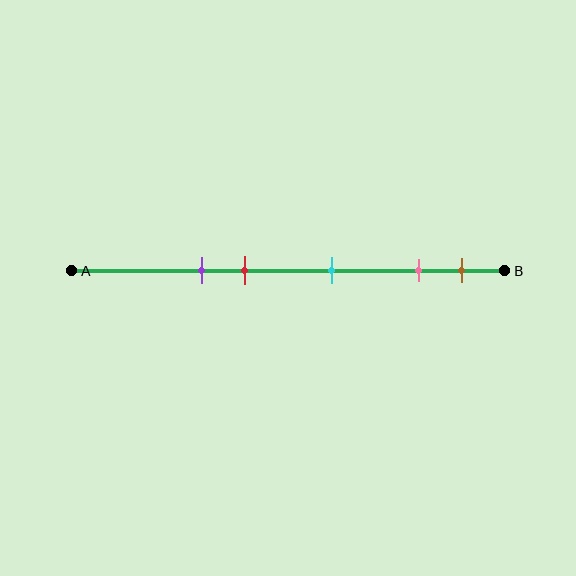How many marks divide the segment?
There are 5 marks dividing the segment.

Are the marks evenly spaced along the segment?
No, the marks are not evenly spaced.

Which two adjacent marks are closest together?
The pink and brown marks are the closest adjacent pair.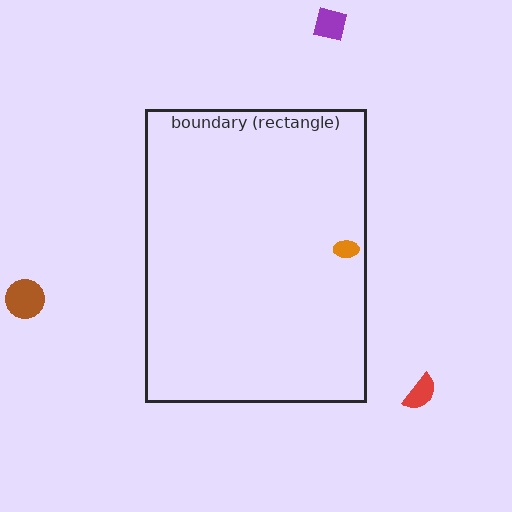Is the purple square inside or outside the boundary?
Outside.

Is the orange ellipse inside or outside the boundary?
Inside.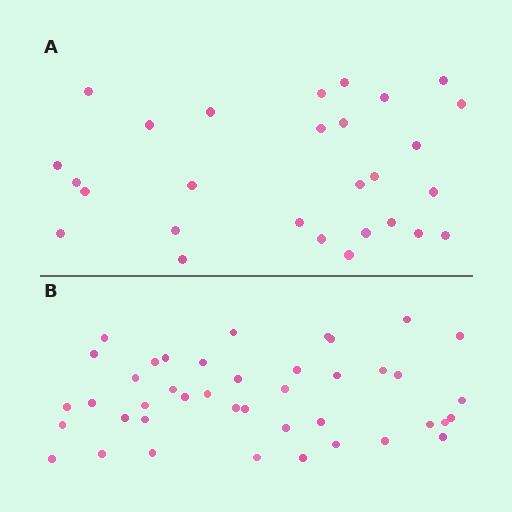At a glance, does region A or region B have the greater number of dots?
Region B (the bottom region) has more dots.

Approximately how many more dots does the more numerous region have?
Region B has approximately 15 more dots than region A.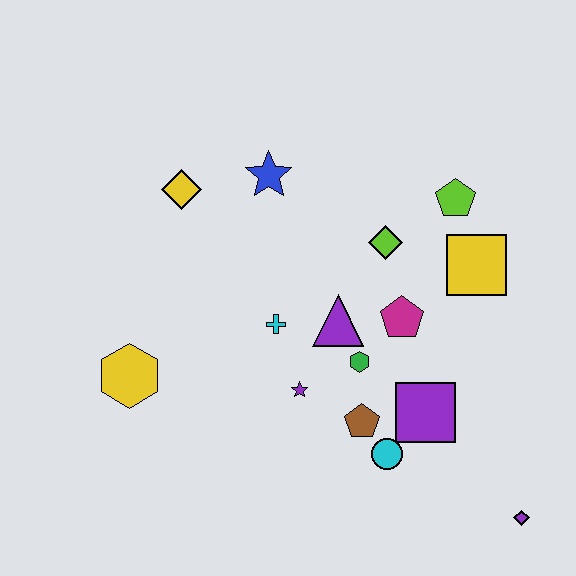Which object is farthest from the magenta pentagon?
The yellow hexagon is farthest from the magenta pentagon.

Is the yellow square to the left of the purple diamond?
Yes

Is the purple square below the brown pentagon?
No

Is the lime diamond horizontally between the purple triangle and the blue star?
No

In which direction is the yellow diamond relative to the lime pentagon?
The yellow diamond is to the left of the lime pentagon.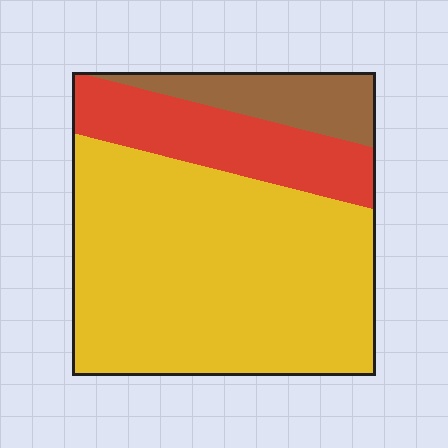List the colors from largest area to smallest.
From largest to smallest: yellow, red, brown.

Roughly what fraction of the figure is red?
Red covers roughly 20% of the figure.